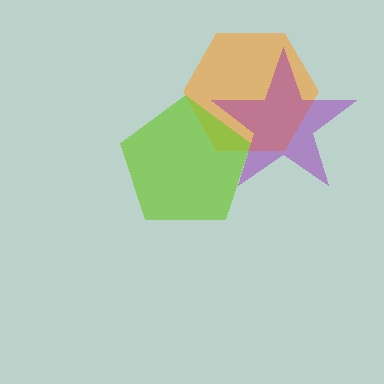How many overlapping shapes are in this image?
There are 3 overlapping shapes in the image.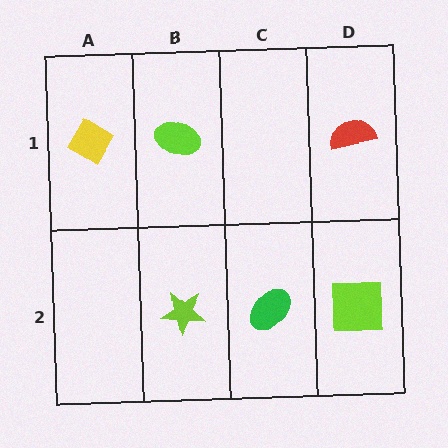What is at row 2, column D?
A lime square.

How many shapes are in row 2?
3 shapes.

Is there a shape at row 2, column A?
No, that cell is empty.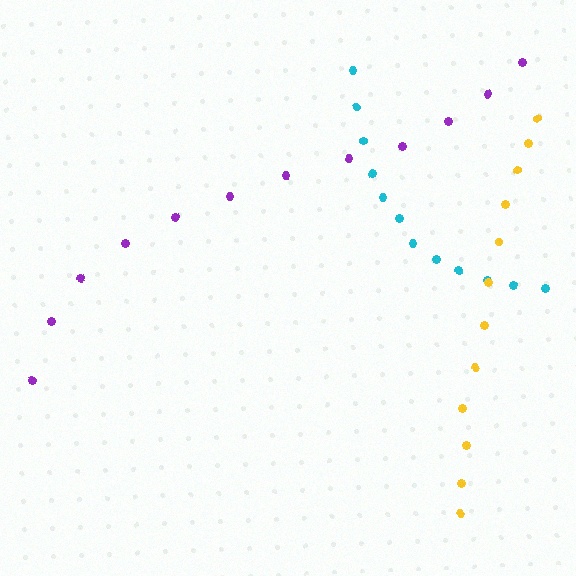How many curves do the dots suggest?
There are 3 distinct paths.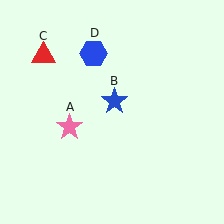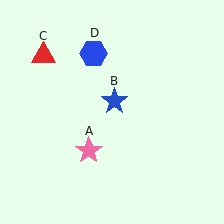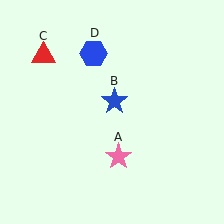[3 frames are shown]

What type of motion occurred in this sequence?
The pink star (object A) rotated counterclockwise around the center of the scene.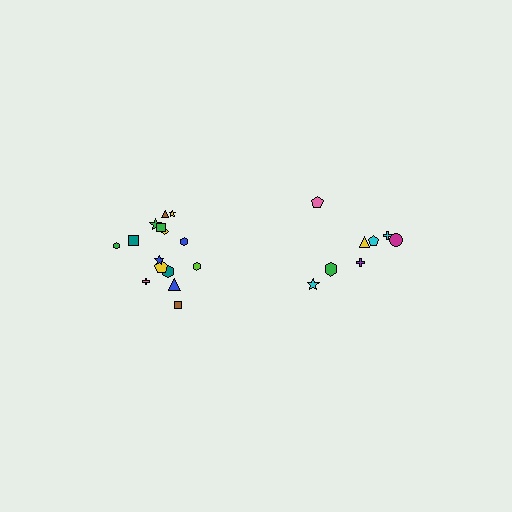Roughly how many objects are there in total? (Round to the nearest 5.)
Roughly 25 objects in total.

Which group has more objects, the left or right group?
The left group.